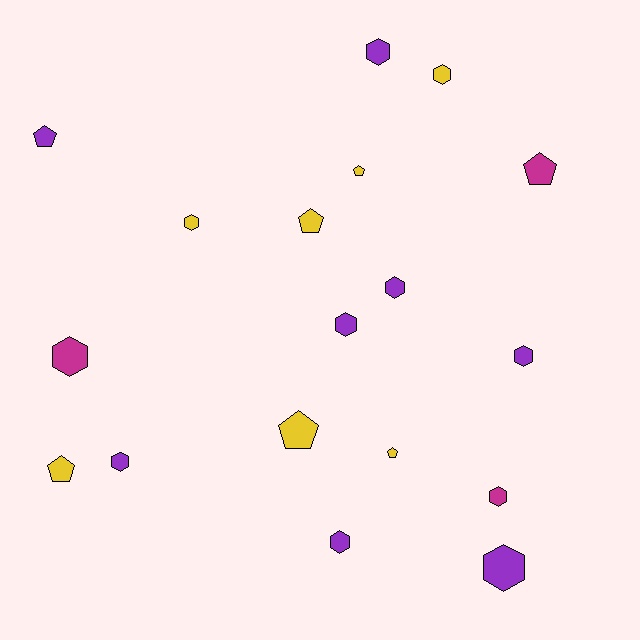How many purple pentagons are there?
There is 1 purple pentagon.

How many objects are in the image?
There are 18 objects.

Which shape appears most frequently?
Hexagon, with 11 objects.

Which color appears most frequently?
Purple, with 8 objects.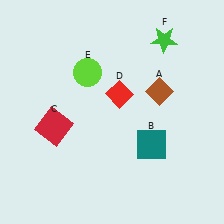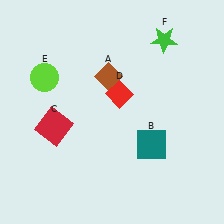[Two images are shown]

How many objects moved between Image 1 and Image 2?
2 objects moved between the two images.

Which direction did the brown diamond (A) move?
The brown diamond (A) moved left.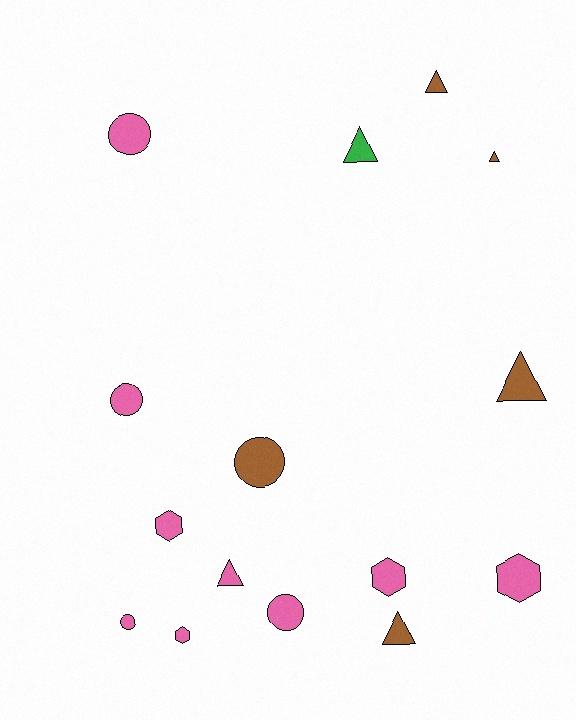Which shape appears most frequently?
Triangle, with 6 objects.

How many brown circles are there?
There is 1 brown circle.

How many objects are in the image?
There are 15 objects.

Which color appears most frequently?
Pink, with 9 objects.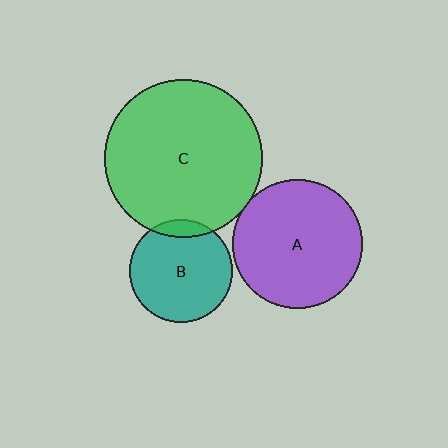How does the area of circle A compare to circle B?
Approximately 1.6 times.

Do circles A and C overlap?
Yes.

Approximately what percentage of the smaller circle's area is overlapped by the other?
Approximately 5%.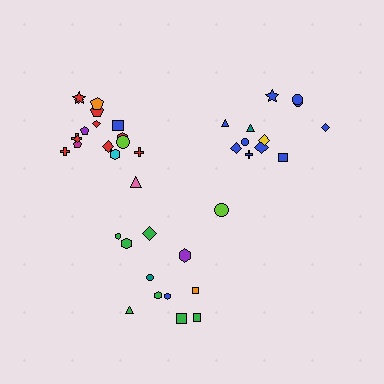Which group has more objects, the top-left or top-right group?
The top-left group.